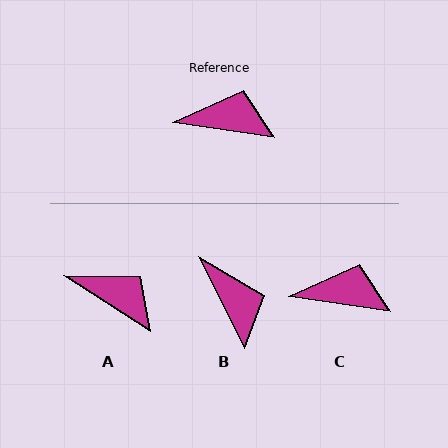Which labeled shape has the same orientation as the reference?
C.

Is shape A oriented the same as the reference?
No, it is off by about 24 degrees.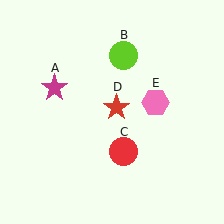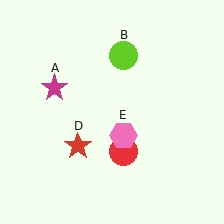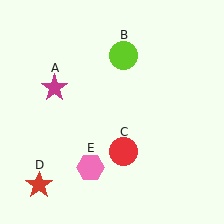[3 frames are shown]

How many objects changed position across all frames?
2 objects changed position: red star (object D), pink hexagon (object E).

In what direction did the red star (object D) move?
The red star (object D) moved down and to the left.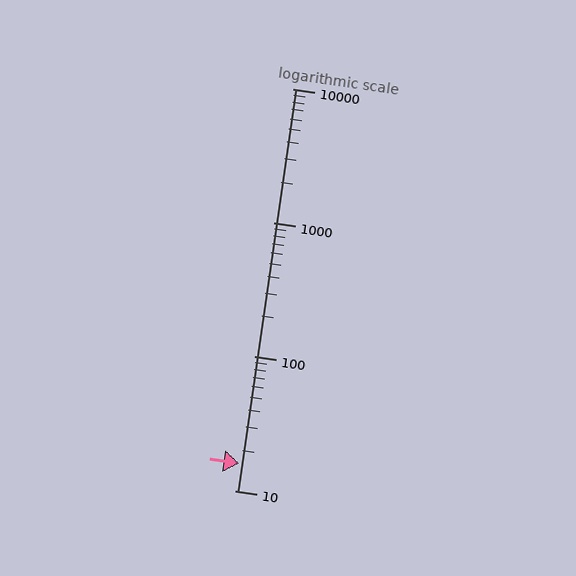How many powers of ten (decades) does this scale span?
The scale spans 3 decades, from 10 to 10000.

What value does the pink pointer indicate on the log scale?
The pointer indicates approximately 16.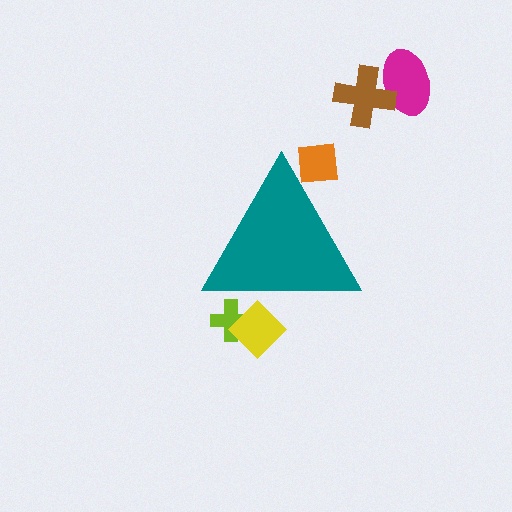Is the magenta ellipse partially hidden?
No, the magenta ellipse is fully visible.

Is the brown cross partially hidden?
No, the brown cross is fully visible.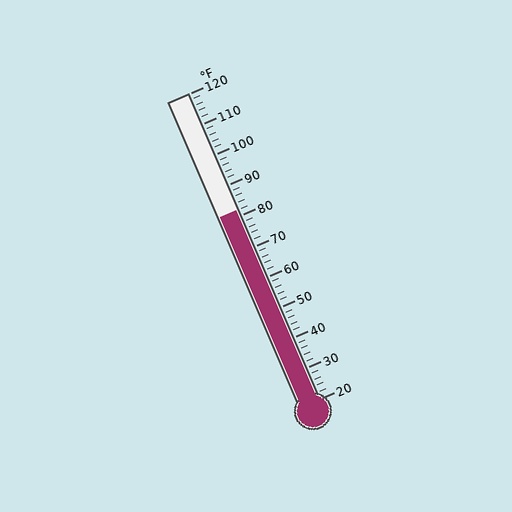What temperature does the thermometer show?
The thermometer shows approximately 82°F.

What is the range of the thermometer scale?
The thermometer scale ranges from 20°F to 120°F.